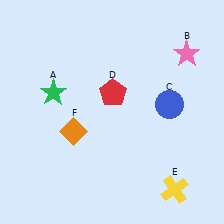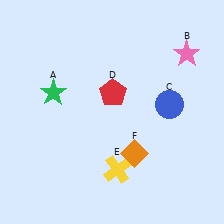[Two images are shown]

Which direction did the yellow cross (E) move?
The yellow cross (E) moved left.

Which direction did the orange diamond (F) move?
The orange diamond (F) moved right.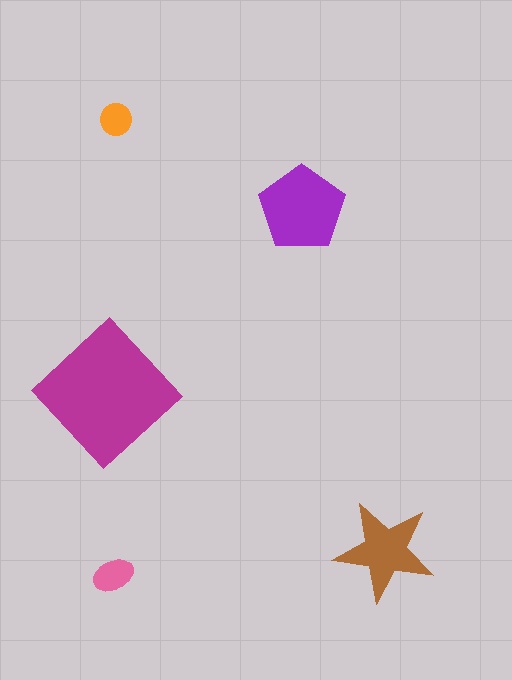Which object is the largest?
The magenta diamond.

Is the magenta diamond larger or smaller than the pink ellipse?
Larger.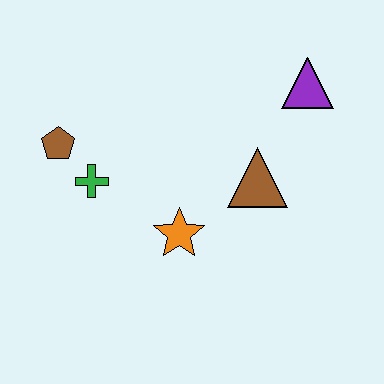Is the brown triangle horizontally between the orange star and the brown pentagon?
No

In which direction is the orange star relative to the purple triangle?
The orange star is below the purple triangle.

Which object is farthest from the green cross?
The purple triangle is farthest from the green cross.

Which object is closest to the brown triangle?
The orange star is closest to the brown triangle.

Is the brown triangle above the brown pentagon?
No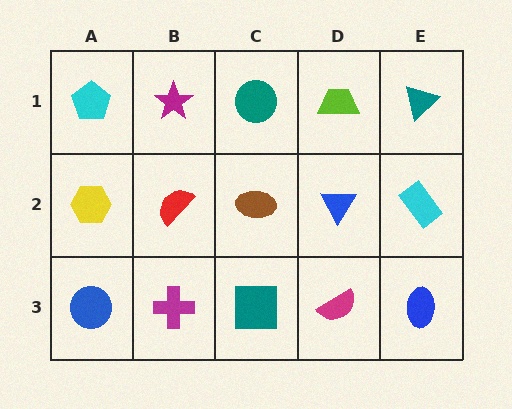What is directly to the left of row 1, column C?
A magenta star.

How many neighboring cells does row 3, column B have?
3.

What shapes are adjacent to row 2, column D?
A lime trapezoid (row 1, column D), a magenta semicircle (row 3, column D), a brown ellipse (row 2, column C), a cyan rectangle (row 2, column E).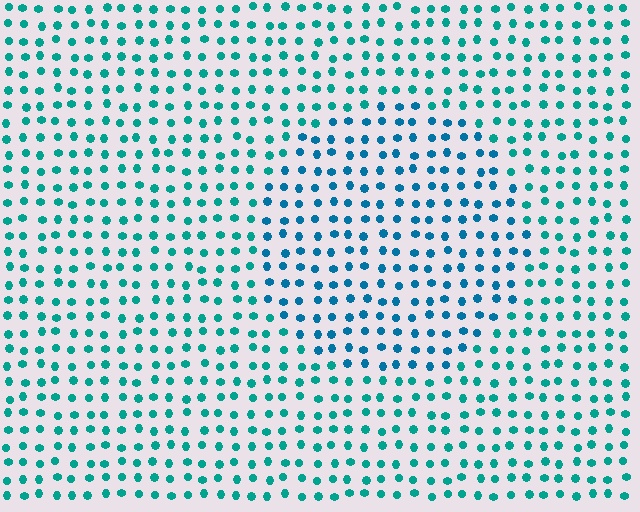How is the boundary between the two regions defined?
The boundary is defined purely by a slight shift in hue (about 25 degrees). Spacing, size, and orientation are identical on both sides.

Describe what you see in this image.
The image is filled with small teal elements in a uniform arrangement. A circle-shaped region is visible where the elements are tinted to a slightly different hue, forming a subtle color boundary.